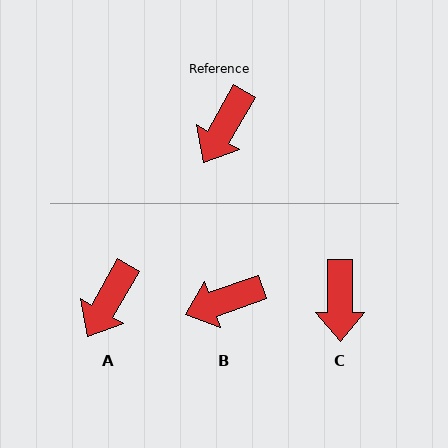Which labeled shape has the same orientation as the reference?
A.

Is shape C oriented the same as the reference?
No, it is off by about 30 degrees.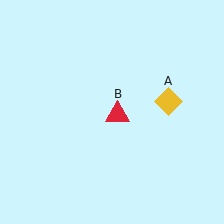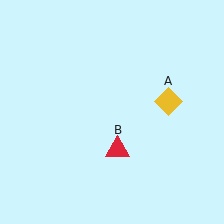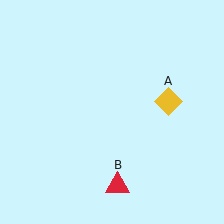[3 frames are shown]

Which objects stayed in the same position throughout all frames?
Yellow diamond (object A) remained stationary.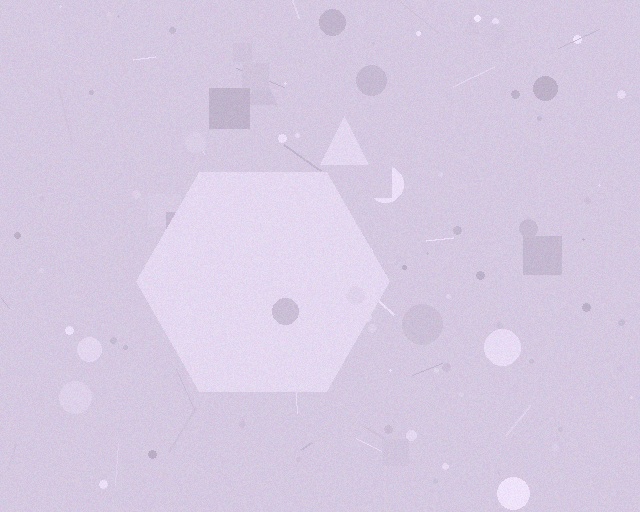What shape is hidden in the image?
A hexagon is hidden in the image.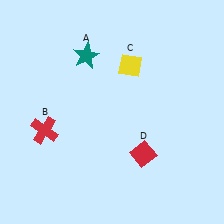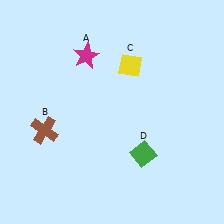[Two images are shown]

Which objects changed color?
A changed from teal to magenta. B changed from red to brown. D changed from red to green.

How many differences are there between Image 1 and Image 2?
There are 3 differences between the two images.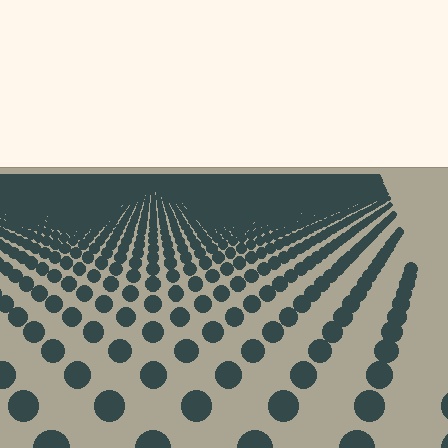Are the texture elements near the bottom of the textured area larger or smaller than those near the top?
Larger. Near the bottom, elements are closer to the viewer and appear at a bigger on-screen size.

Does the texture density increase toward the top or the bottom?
Density increases toward the top.